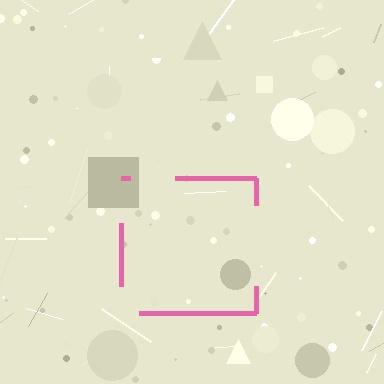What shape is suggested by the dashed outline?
The dashed outline suggests a square.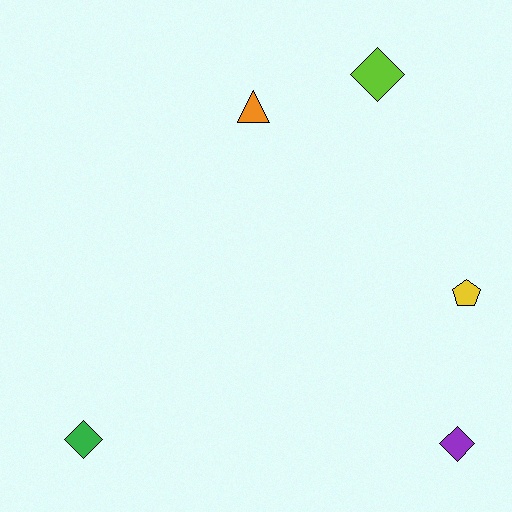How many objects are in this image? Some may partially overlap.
There are 5 objects.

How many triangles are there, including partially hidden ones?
There is 1 triangle.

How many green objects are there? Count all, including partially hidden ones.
There is 1 green object.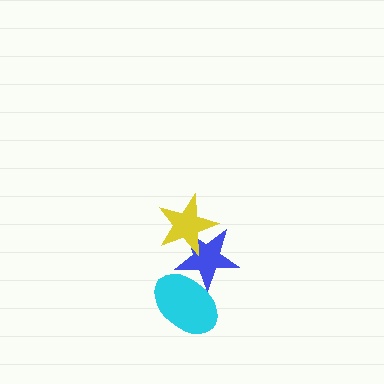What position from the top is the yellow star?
The yellow star is 1st from the top.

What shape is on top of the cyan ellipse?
The blue star is on top of the cyan ellipse.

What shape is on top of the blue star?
The yellow star is on top of the blue star.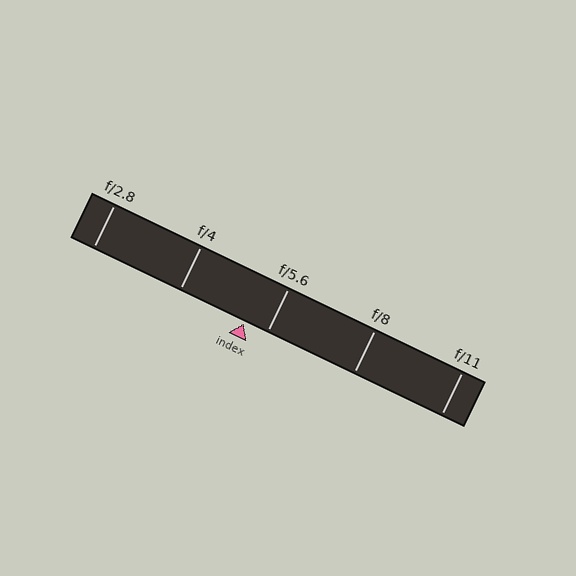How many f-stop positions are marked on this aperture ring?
There are 5 f-stop positions marked.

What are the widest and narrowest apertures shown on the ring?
The widest aperture shown is f/2.8 and the narrowest is f/11.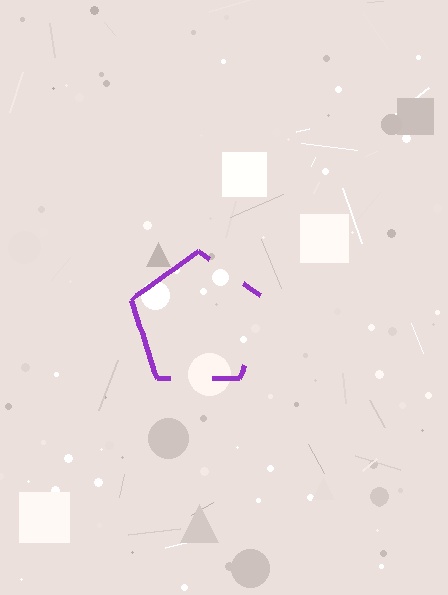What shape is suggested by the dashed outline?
The dashed outline suggests a pentagon.